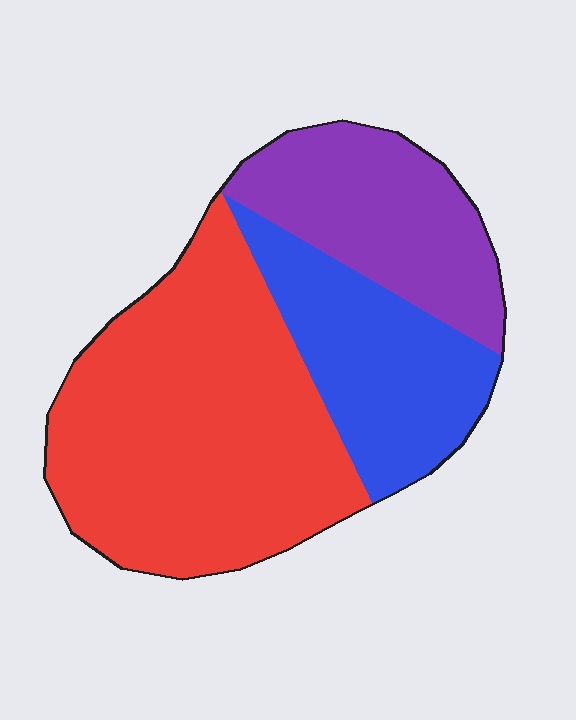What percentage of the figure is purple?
Purple takes up about one quarter (1/4) of the figure.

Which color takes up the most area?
Red, at roughly 50%.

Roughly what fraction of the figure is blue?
Blue covers about 25% of the figure.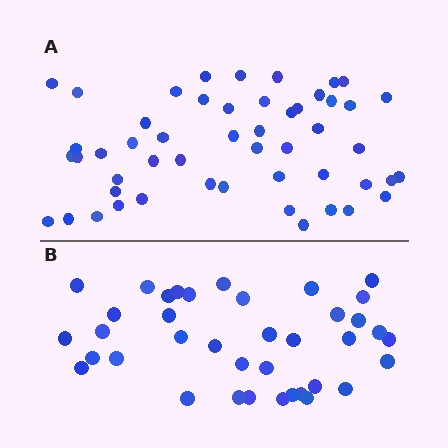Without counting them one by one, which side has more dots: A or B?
Region A (the top region) has more dots.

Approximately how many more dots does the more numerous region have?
Region A has approximately 15 more dots than region B.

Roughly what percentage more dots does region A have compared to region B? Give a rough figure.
About 35% more.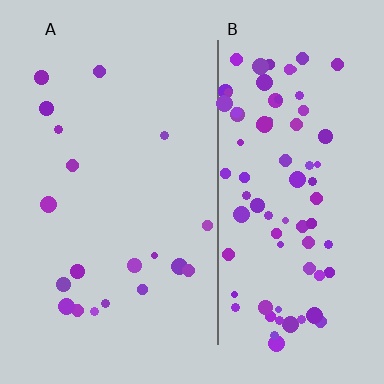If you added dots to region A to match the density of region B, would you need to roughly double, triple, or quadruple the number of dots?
Approximately quadruple.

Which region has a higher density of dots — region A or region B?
B (the right).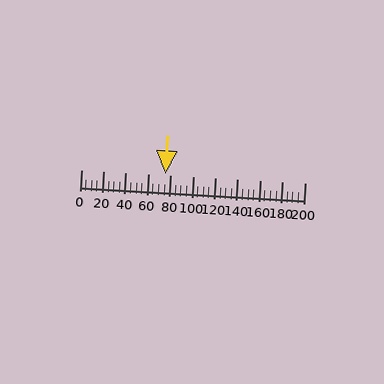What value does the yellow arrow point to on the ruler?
The yellow arrow points to approximately 75.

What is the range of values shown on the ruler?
The ruler shows values from 0 to 200.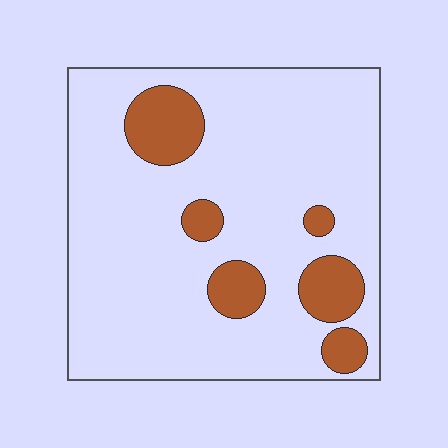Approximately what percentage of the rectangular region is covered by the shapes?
Approximately 15%.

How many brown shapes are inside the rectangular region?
6.